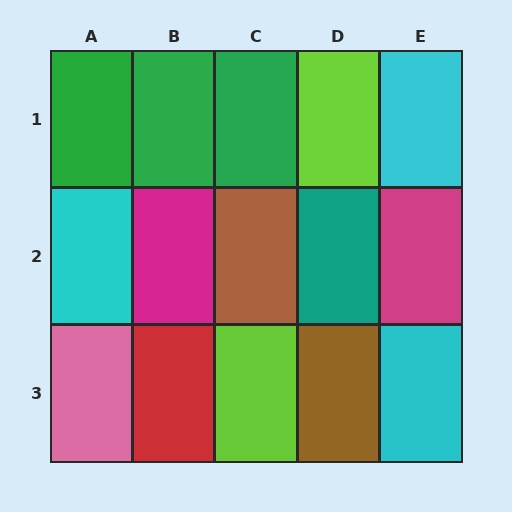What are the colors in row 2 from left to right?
Cyan, magenta, brown, teal, magenta.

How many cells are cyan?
3 cells are cyan.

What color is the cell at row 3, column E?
Cyan.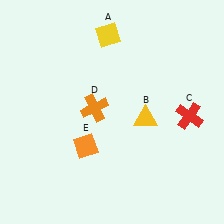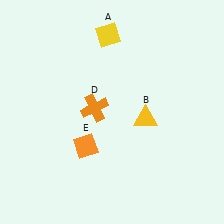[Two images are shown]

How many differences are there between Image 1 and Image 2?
There is 1 difference between the two images.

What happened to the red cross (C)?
The red cross (C) was removed in Image 2. It was in the bottom-right area of Image 1.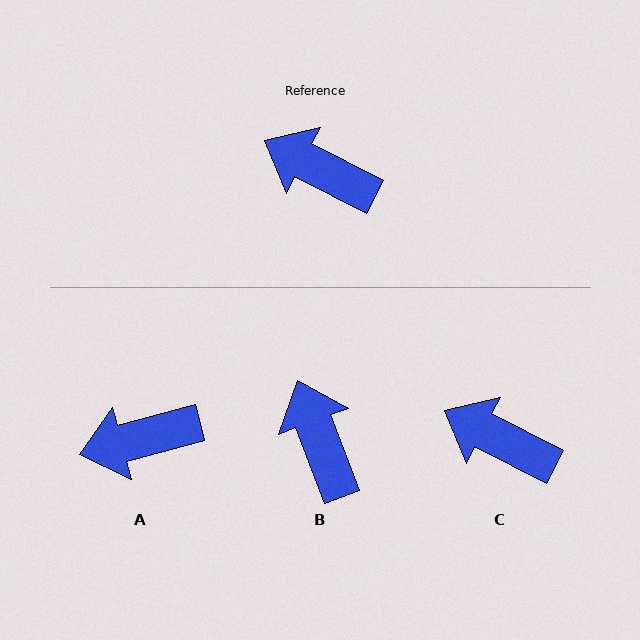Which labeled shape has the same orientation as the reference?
C.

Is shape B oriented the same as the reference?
No, it is off by about 42 degrees.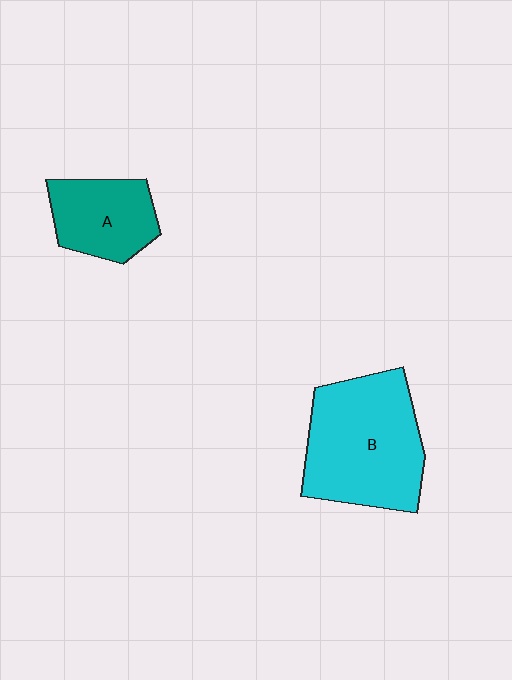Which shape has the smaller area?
Shape A (teal).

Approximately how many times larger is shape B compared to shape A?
Approximately 1.8 times.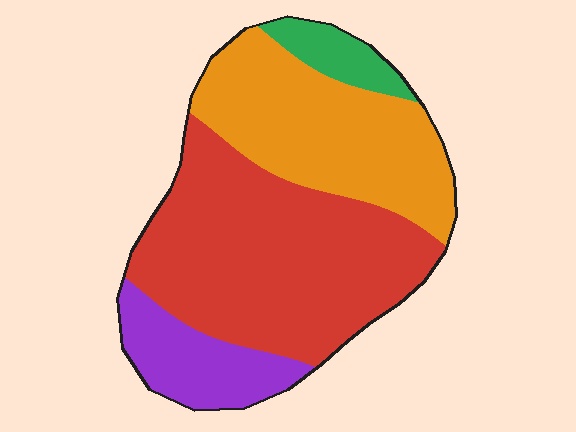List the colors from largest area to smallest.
From largest to smallest: red, orange, purple, green.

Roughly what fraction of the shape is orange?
Orange takes up about one third (1/3) of the shape.